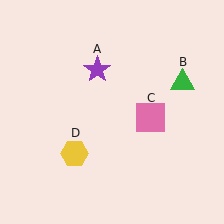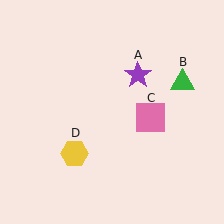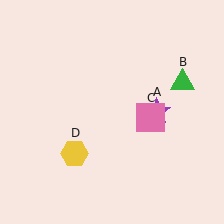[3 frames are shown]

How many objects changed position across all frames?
1 object changed position: purple star (object A).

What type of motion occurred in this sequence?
The purple star (object A) rotated clockwise around the center of the scene.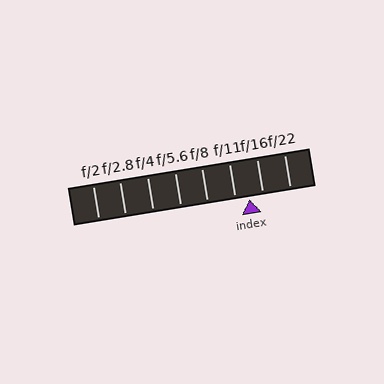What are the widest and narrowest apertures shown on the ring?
The widest aperture shown is f/2 and the narrowest is f/22.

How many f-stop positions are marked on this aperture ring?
There are 8 f-stop positions marked.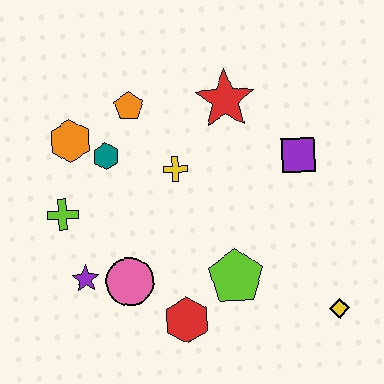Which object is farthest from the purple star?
The yellow diamond is farthest from the purple star.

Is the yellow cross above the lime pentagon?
Yes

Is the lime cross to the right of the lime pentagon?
No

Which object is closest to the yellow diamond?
The lime pentagon is closest to the yellow diamond.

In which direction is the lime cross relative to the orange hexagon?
The lime cross is below the orange hexagon.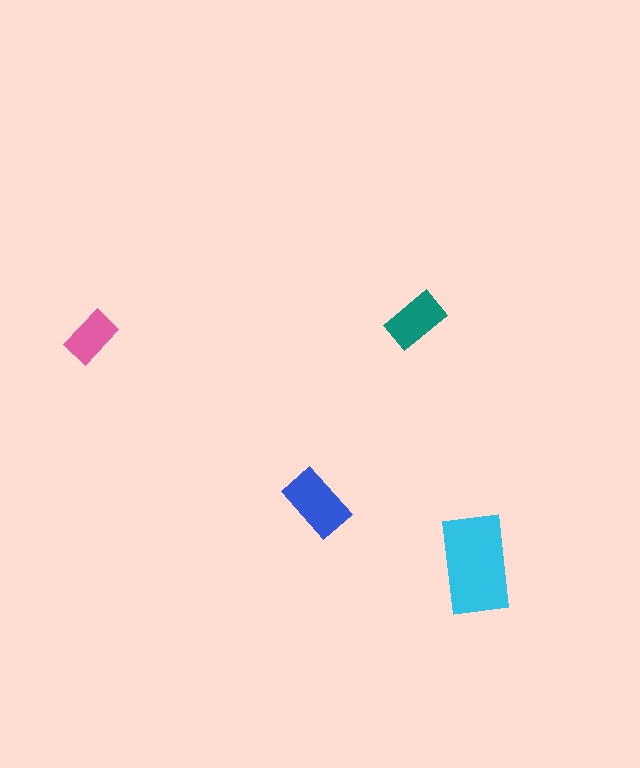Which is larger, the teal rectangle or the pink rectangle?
The teal one.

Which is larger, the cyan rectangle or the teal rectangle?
The cyan one.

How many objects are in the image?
There are 4 objects in the image.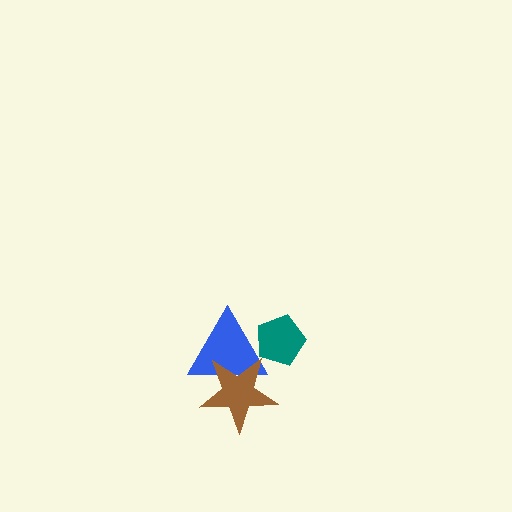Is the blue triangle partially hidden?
Yes, it is partially covered by another shape.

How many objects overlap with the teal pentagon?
1 object overlaps with the teal pentagon.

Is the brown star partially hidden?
No, no other shape covers it.